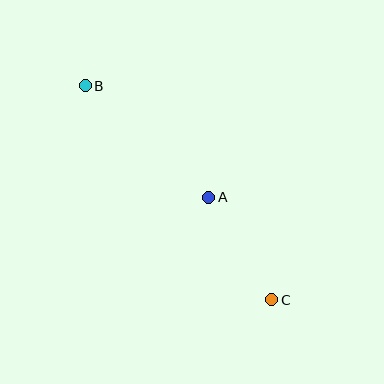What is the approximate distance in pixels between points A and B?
The distance between A and B is approximately 166 pixels.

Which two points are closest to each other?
Points A and C are closest to each other.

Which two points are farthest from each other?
Points B and C are farthest from each other.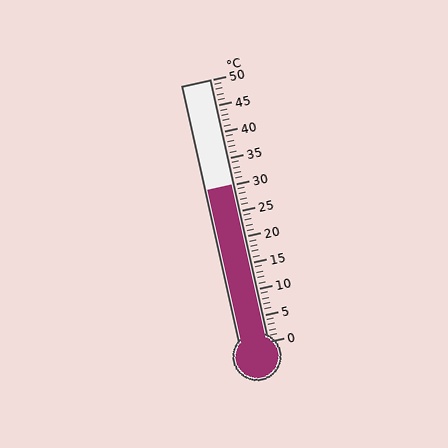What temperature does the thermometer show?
The thermometer shows approximately 30°C.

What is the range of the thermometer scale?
The thermometer scale ranges from 0°C to 50°C.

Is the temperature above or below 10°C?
The temperature is above 10°C.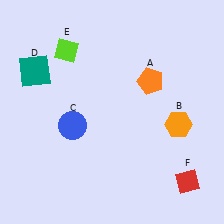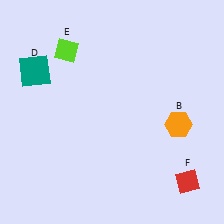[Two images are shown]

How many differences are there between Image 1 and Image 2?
There are 2 differences between the two images.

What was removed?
The blue circle (C), the orange pentagon (A) were removed in Image 2.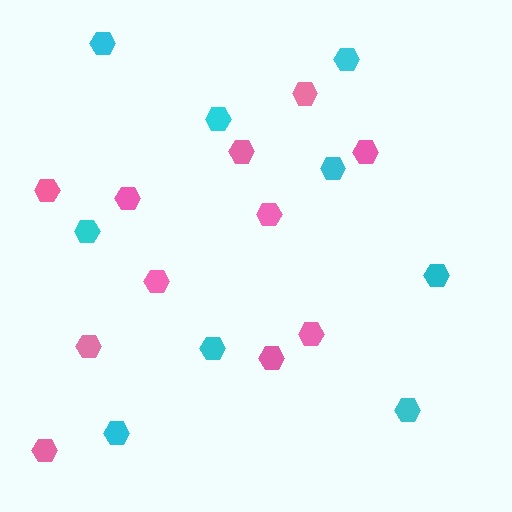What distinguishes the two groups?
There are 2 groups: one group of pink hexagons (11) and one group of cyan hexagons (9).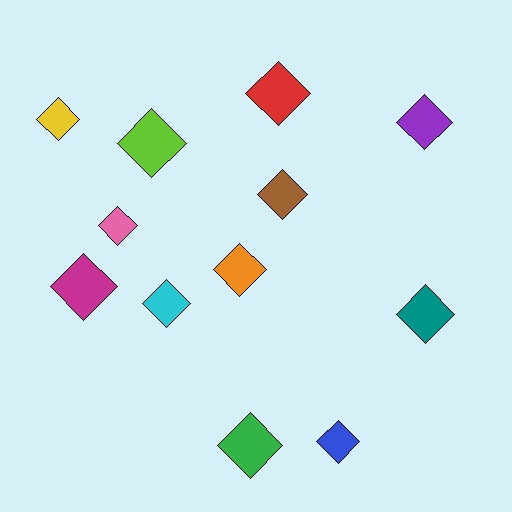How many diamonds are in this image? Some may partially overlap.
There are 12 diamonds.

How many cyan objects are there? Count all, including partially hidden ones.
There is 1 cyan object.